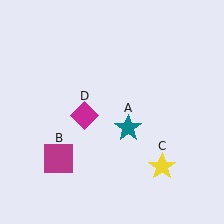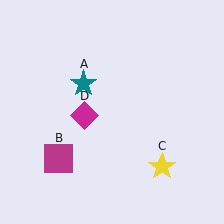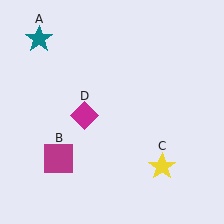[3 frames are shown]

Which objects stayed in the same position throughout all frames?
Magenta square (object B) and yellow star (object C) and magenta diamond (object D) remained stationary.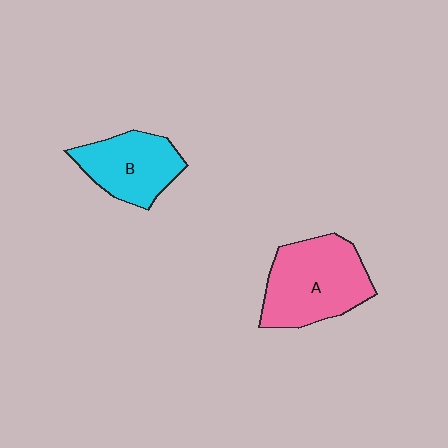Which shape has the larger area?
Shape A (pink).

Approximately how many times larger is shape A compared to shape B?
Approximately 1.4 times.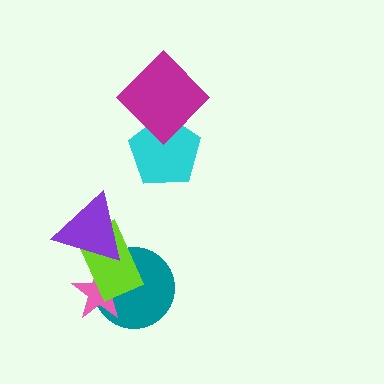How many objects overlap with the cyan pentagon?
1 object overlaps with the cyan pentagon.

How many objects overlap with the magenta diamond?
1 object overlaps with the magenta diamond.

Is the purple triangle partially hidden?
No, no other shape covers it.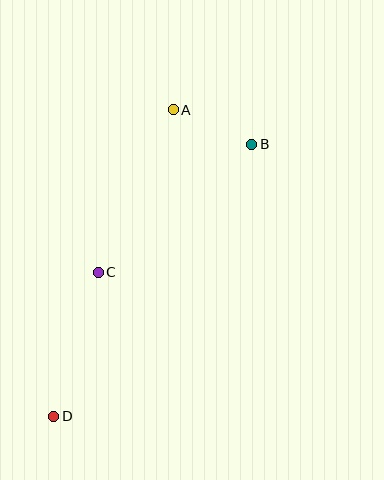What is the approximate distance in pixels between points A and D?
The distance between A and D is approximately 329 pixels.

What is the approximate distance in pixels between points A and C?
The distance between A and C is approximately 179 pixels.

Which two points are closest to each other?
Points A and B are closest to each other.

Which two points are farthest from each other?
Points B and D are farthest from each other.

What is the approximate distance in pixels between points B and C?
The distance between B and C is approximately 200 pixels.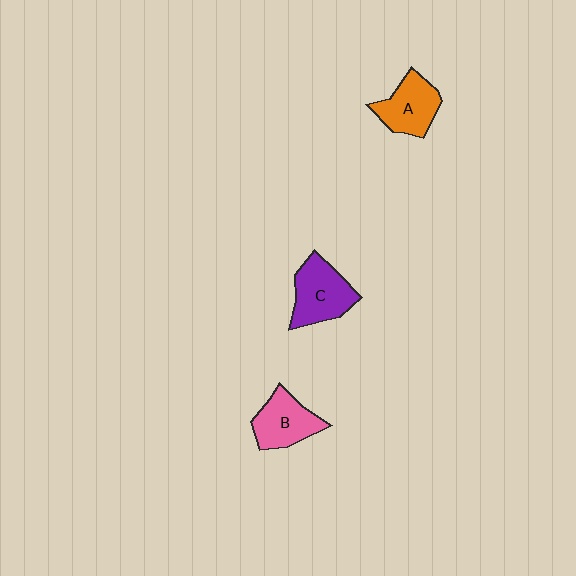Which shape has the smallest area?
Shape A (orange).